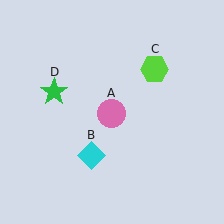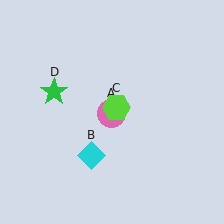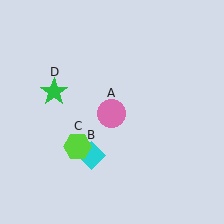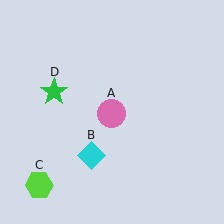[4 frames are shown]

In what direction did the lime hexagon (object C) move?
The lime hexagon (object C) moved down and to the left.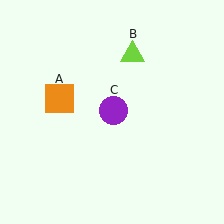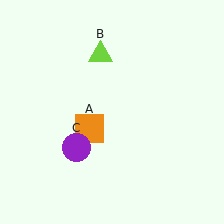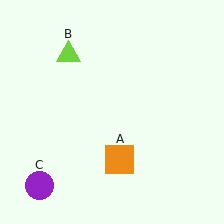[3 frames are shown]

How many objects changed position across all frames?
3 objects changed position: orange square (object A), lime triangle (object B), purple circle (object C).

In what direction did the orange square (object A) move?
The orange square (object A) moved down and to the right.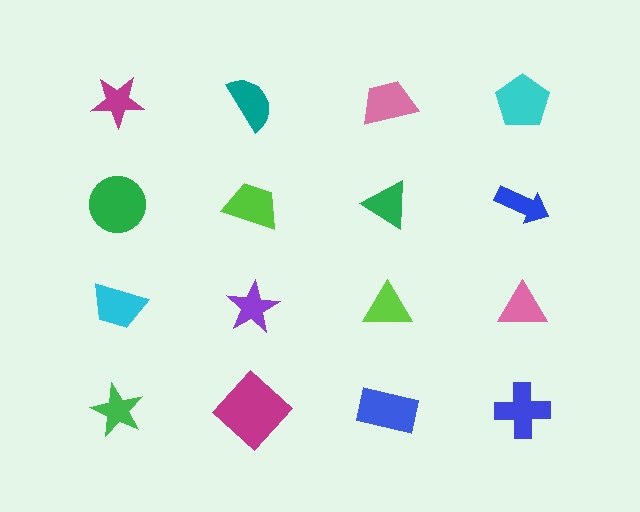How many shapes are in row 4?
4 shapes.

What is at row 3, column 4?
A pink triangle.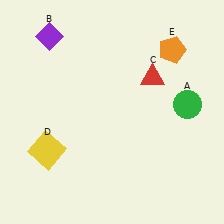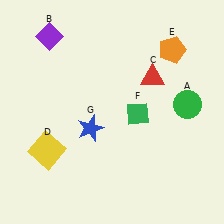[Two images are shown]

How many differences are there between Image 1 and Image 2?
There are 2 differences between the two images.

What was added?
A green diamond (F), a blue star (G) were added in Image 2.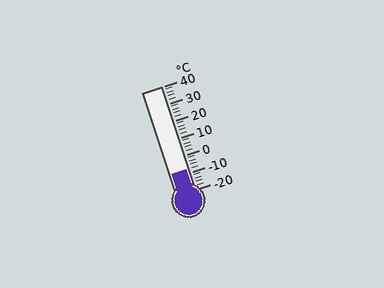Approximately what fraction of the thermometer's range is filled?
The thermometer is filled to approximately 20% of its range.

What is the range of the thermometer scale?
The thermometer scale ranges from -20°C to 40°C.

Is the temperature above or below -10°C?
The temperature is above -10°C.